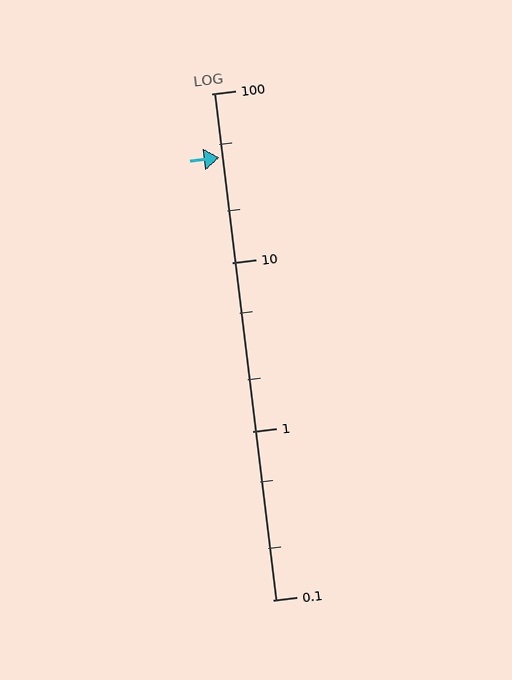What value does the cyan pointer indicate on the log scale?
The pointer indicates approximately 42.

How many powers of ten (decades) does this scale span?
The scale spans 3 decades, from 0.1 to 100.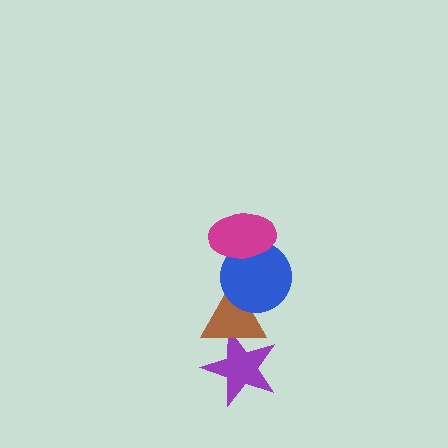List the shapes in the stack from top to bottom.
From top to bottom: the magenta ellipse, the blue circle, the brown triangle, the purple star.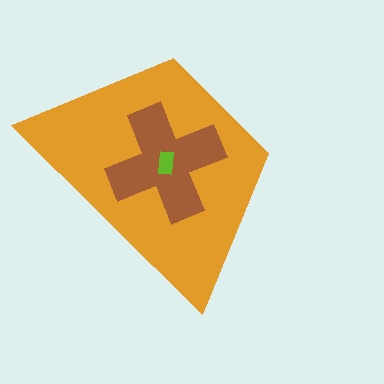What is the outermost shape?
The orange trapezoid.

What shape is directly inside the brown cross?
The lime rectangle.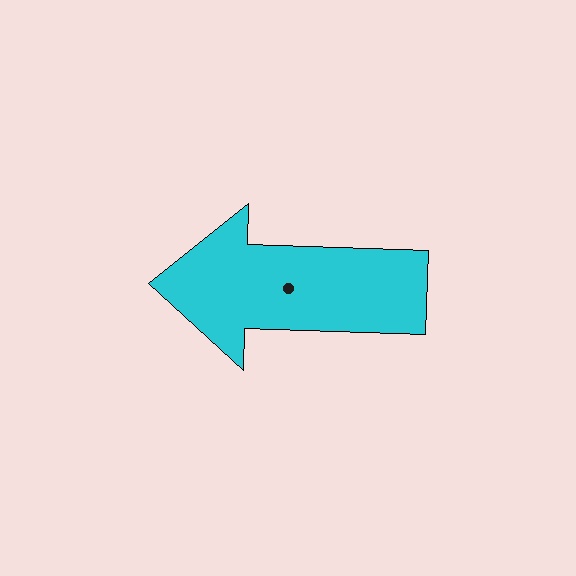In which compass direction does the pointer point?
West.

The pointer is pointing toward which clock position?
Roughly 9 o'clock.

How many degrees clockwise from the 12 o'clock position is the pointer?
Approximately 272 degrees.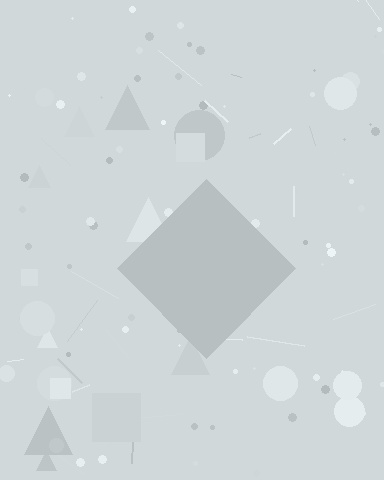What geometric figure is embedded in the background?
A diamond is embedded in the background.